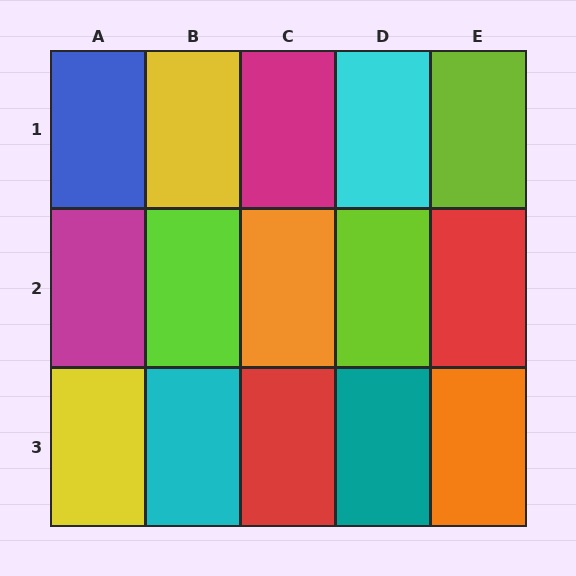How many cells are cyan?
2 cells are cyan.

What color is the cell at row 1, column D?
Cyan.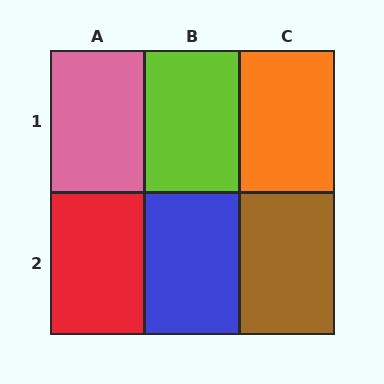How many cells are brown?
1 cell is brown.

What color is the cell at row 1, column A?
Pink.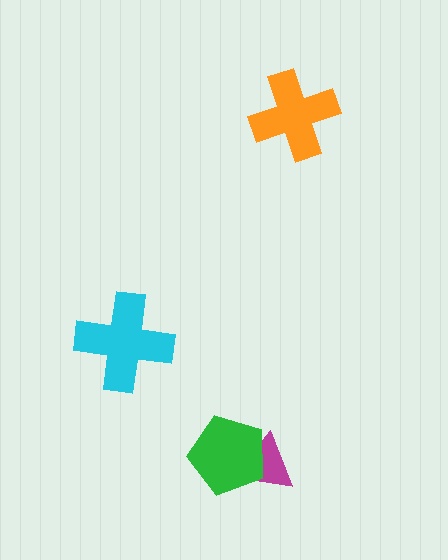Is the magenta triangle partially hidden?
Yes, it is partially covered by another shape.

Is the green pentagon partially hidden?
No, no other shape covers it.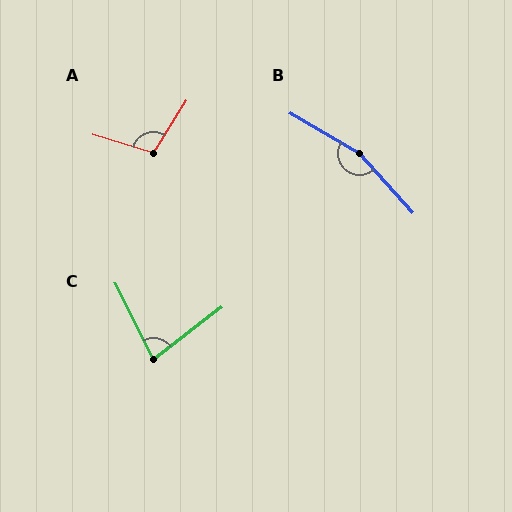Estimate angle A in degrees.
Approximately 105 degrees.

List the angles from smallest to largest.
C (79°), A (105°), B (162°).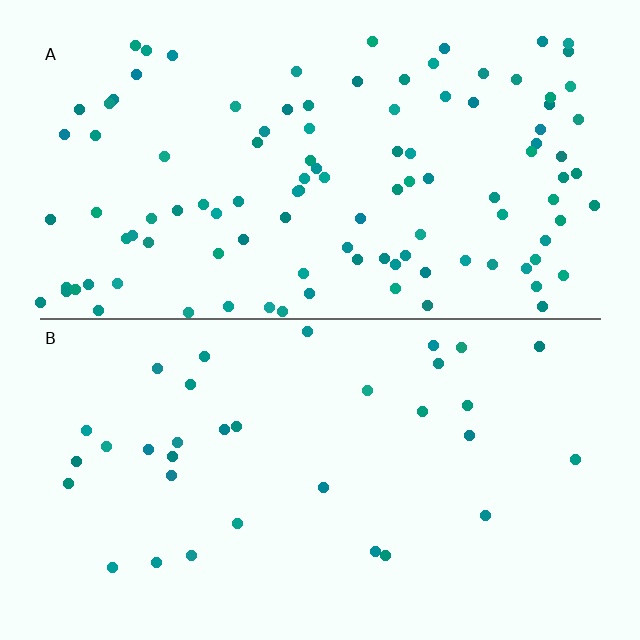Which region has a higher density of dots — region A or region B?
A (the top).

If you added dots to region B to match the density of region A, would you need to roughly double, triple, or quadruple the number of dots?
Approximately triple.